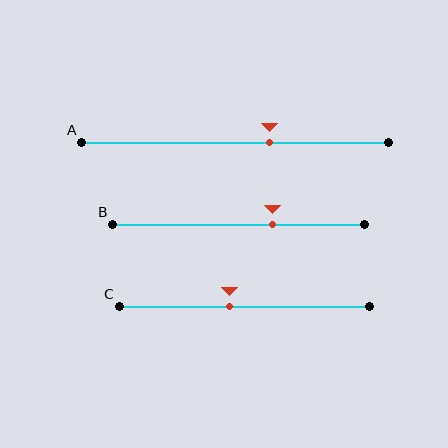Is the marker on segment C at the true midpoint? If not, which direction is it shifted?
No, the marker on segment C is shifted to the left by about 6% of the segment length.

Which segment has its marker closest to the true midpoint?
Segment C has its marker closest to the true midpoint.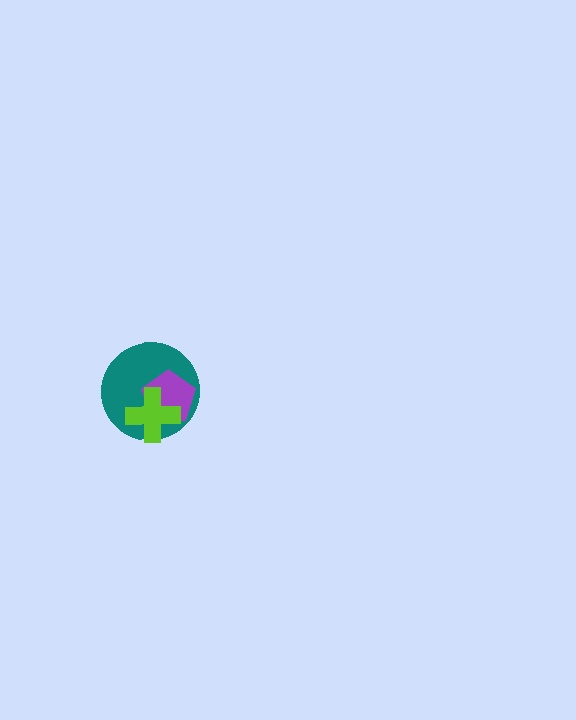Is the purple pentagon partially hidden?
Yes, it is partially covered by another shape.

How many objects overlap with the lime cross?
2 objects overlap with the lime cross.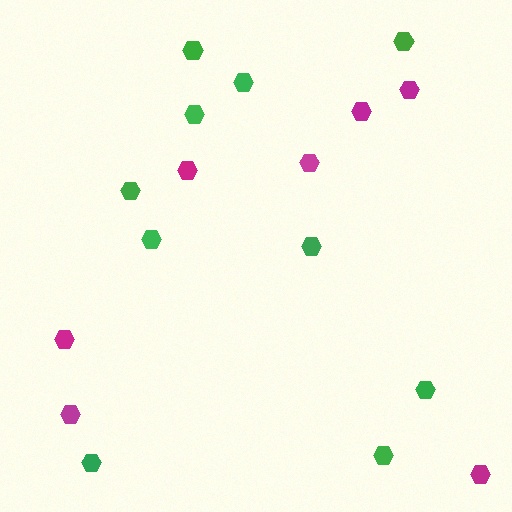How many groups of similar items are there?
There are 2 groups: one group of green hexagons (10) and one group of magenta hexagons (7).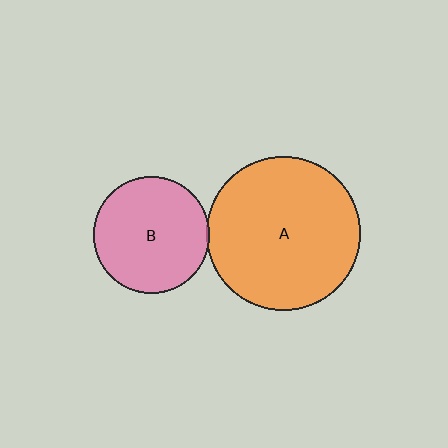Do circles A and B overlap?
Yes.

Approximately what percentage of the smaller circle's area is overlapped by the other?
Approximately 5%.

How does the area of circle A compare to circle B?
Approximately 1.7 times.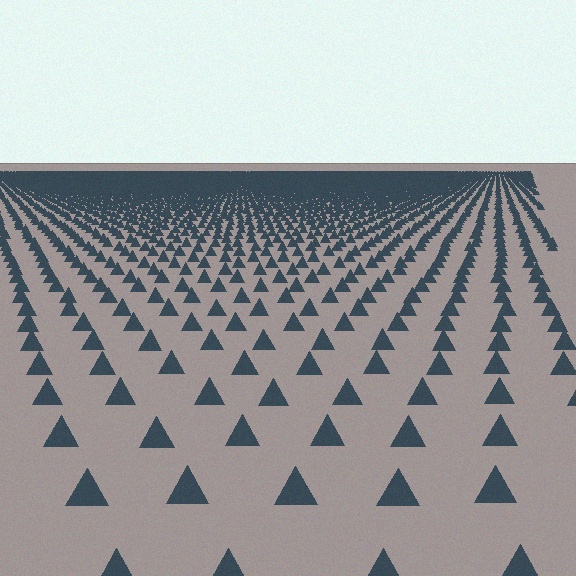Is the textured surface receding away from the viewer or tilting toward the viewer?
The surface is receding away from the viewer. Texture elements get smaller and denser toward the top.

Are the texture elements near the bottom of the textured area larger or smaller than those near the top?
Larger. Near the bottom, elements are closer to the viewer and appear at a bigger on-screen size.